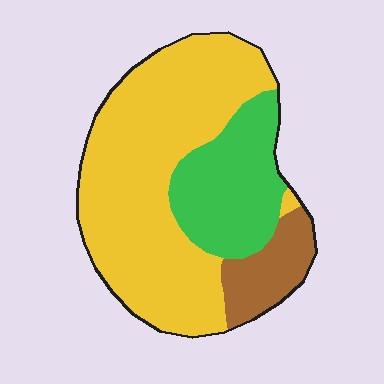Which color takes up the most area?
Yellow, at roughly 65%.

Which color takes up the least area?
Brown, at roughly 10%.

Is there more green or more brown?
Green.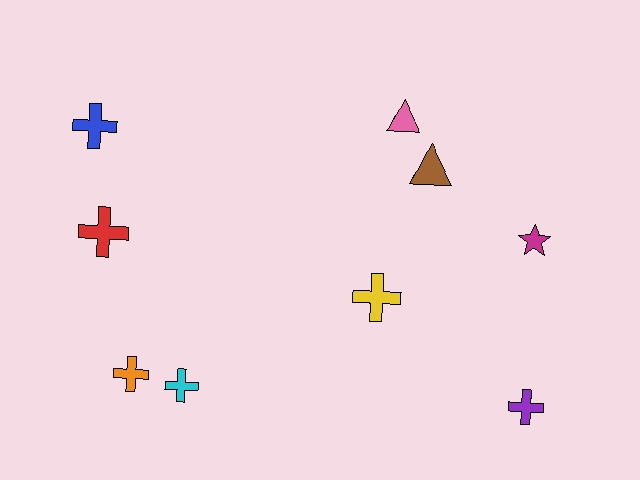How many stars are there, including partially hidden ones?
There is 1 star.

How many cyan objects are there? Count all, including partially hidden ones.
There is 1 cyan object.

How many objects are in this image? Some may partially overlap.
There are 9 objects.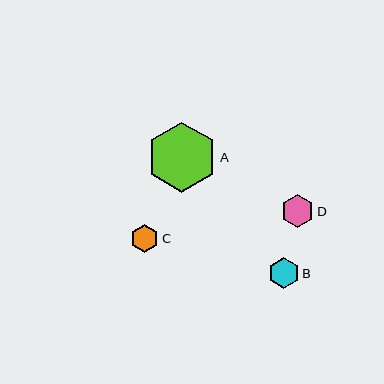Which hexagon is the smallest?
Hexagon C is the smallest with a size of approximately 28 pixels.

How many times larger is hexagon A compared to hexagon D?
Hexagon A is approximately 2.1 times the size of hexagon D.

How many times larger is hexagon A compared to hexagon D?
Hexagon A is approximately 2.1 times the size of hexagon D.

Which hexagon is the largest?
Hexagon A is the largest with a size of approximately 70 pixels.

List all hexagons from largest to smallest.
From largest to smallest: A, D, B, C.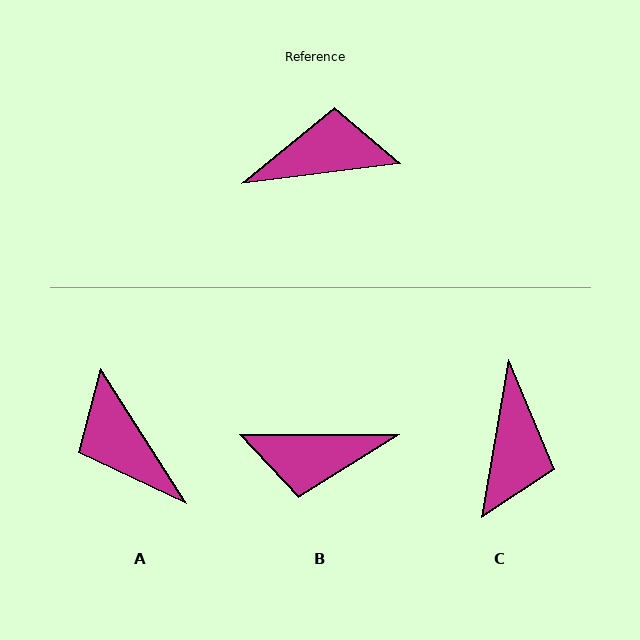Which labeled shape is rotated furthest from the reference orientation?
B, about 173 degrees away.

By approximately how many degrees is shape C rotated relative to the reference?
Approximately 107 degrees clockwise.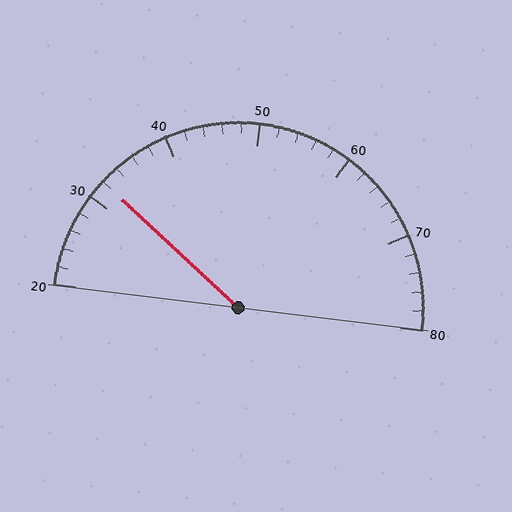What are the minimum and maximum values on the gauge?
The gauge ranges from 20 to 80.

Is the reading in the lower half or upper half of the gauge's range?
The reading is in the lower half of the range (20 to 80).